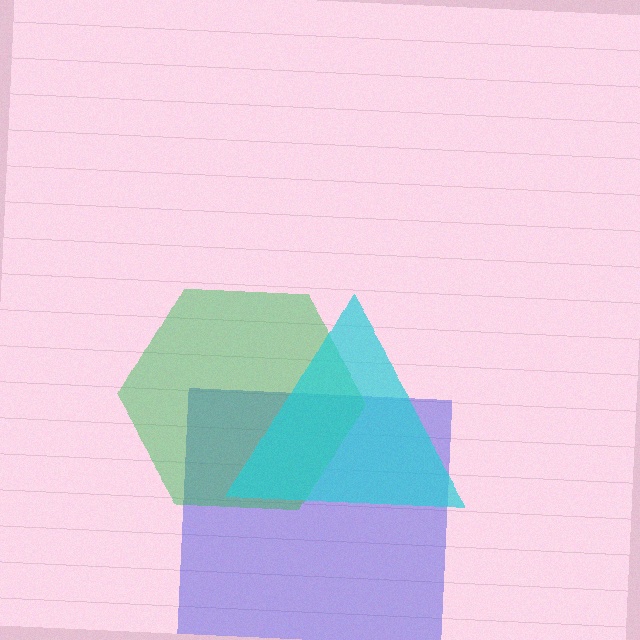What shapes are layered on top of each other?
The layered shapes are: a blue square, a green hexagon, a cyan triangle.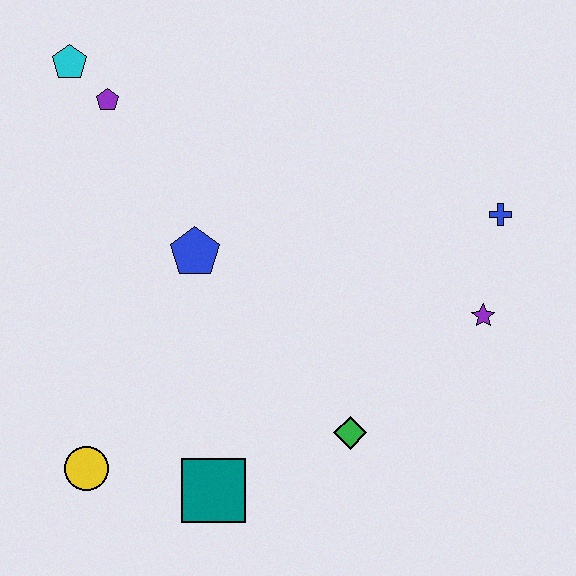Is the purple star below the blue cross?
Yes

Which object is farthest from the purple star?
The cyan pentagon is farthest from the purple star.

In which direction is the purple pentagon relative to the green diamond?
The purple pentagon is above the green diamond.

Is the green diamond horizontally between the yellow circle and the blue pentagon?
No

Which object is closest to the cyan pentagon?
The purple pentagon is closest to the cyan pentagon.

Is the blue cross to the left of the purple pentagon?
No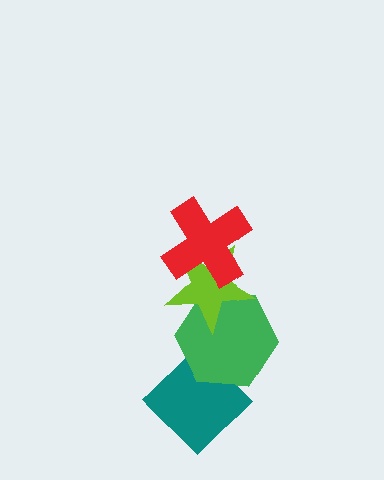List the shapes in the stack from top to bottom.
From top to bottom: the red cross, the lime star, the green hexagon, the teal diamond.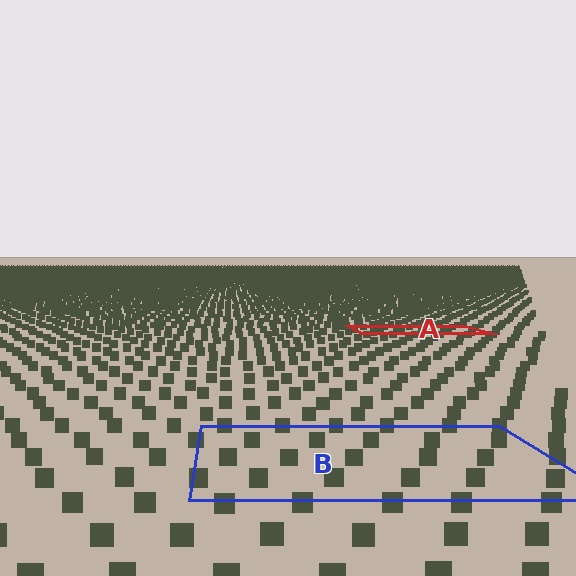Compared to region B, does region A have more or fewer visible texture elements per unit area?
Region A has more texture elements per unit area — they are packed more densely because it is farther away.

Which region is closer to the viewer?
Region B is closer. The texture elements there are larger and more spread out.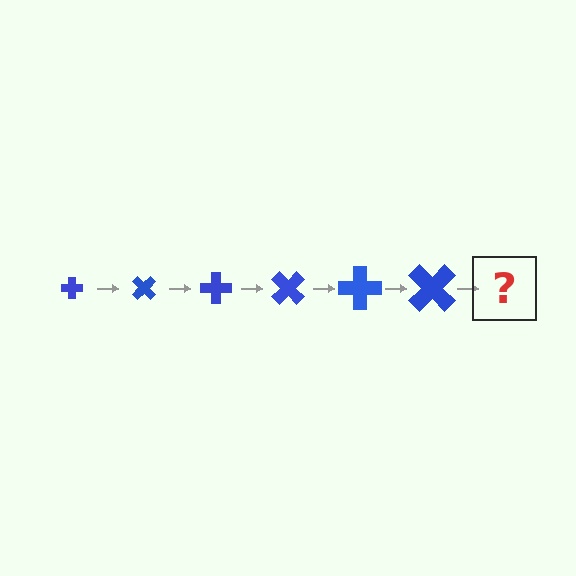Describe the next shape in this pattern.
It should be a cross, larger than the previous one and rotated 270 degrees from the start.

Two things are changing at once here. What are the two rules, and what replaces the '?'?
The two rules are that the cross grows larger each step and it rotates 45 degrees each step. The '?' should be a cross, larger than the previous one and rotated 270 degrees from the start.